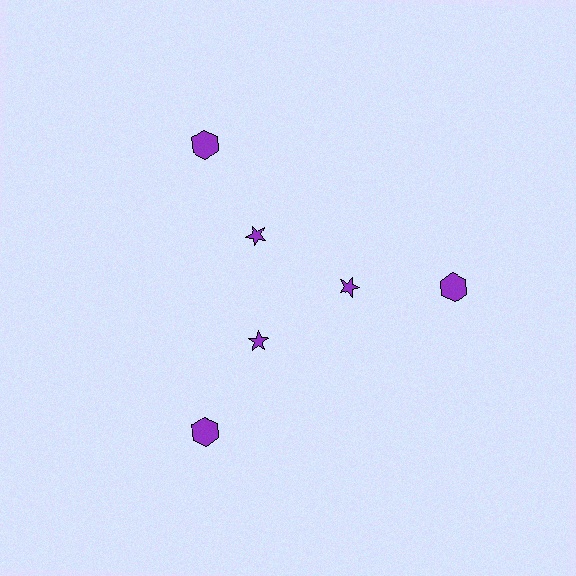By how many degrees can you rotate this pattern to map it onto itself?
The pattern maps onto itself every 120 degrees of rotation.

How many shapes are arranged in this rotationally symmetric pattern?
There are 6 shapes, arranged in 3 groups of 2.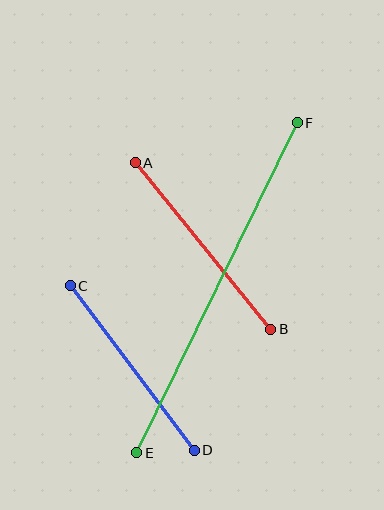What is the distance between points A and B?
The distance is approximately 215 pixels.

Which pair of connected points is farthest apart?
Points E and F are farthest apart.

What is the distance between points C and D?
The distance is approximately 206 pixels.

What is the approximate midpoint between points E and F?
The midpoint is at approximately (217, 288) pixels.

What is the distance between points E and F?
The distance is approximately 367 pixels.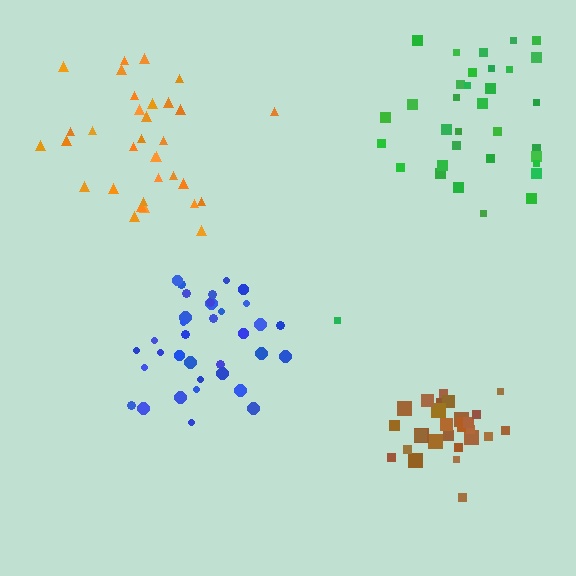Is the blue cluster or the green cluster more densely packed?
Blue.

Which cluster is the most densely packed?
Brown.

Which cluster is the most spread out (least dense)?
Green.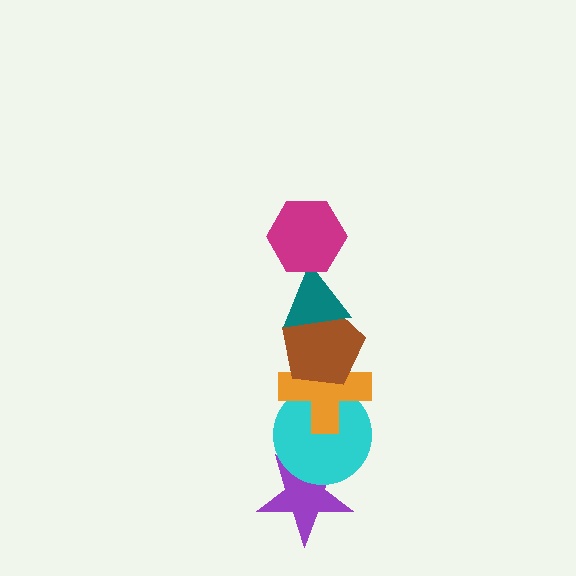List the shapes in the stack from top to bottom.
From top to bottom: the magenta hexagon, the teal triangle, the brown pentagon, the orange cross, the cyan circle, the purple star.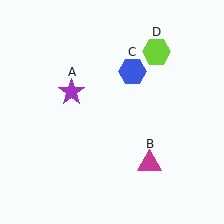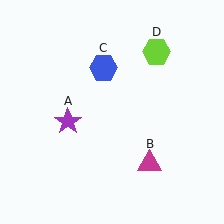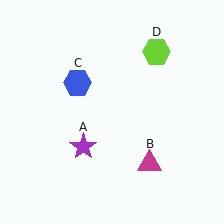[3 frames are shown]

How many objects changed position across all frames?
2 objects changed position: purple star (object A), blue hexagon (object C).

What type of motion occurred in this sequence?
The purple star (object A), blue hexagon (object C) rotated counterclockwise around the center of the scene.